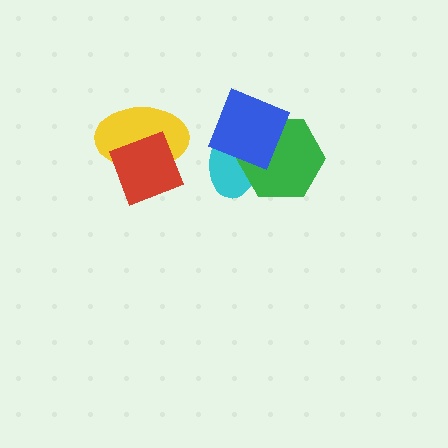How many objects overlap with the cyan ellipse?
2 objects overlap with the cyan ellipse.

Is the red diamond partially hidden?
No, no other shape covers it.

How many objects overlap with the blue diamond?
2 objects overlap with the blue diamond.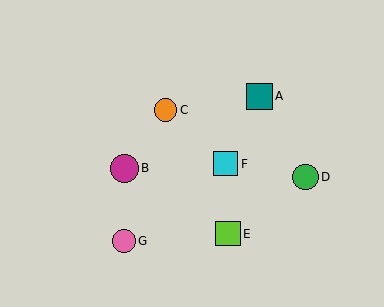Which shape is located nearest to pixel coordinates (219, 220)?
The lime square (labeled E) at (228, 234) is nearest to that location.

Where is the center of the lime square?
The center of the lime square is at (228, 234).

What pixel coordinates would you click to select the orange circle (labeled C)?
Click at (166, 110) to select the orange circle C.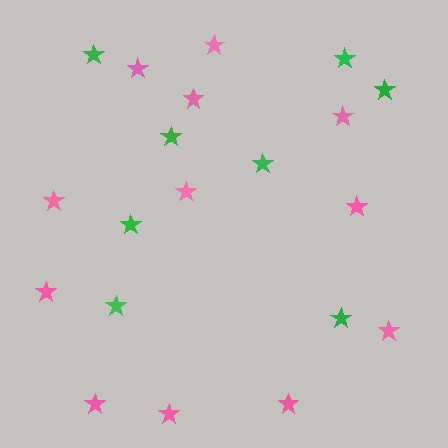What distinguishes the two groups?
There are 2 groups: one group of green stars (8) and one group of pink stars (12).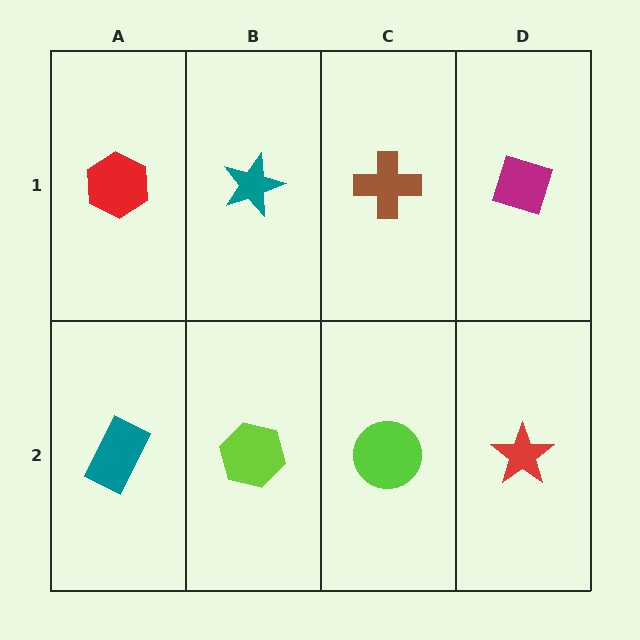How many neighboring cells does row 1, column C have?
3.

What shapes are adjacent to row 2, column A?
A red hexagon (row 1, column A), a lime hexagon (row 2, column B).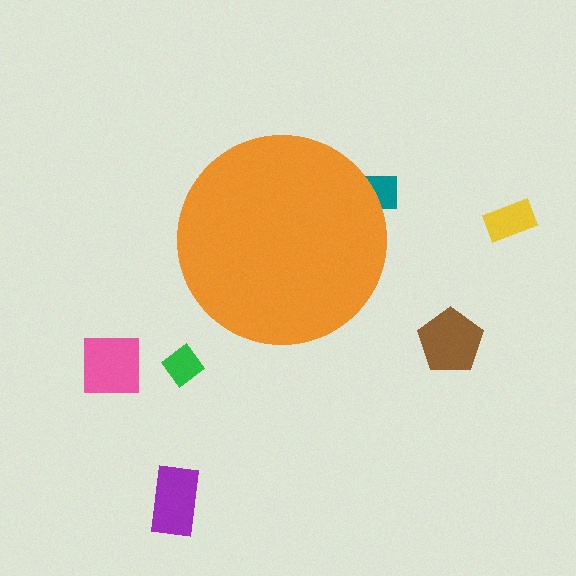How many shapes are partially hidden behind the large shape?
1 shape is partially hidden.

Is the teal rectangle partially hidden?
Yes, the teal rectangle is partially hidden behind the orange circle.